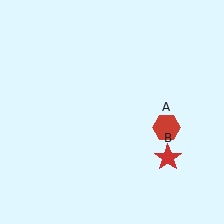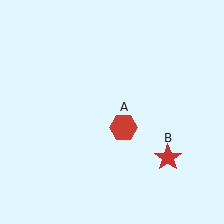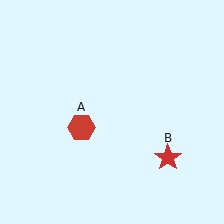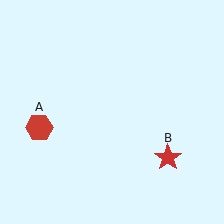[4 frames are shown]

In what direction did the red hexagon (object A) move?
The red hexagon (object A) moved left.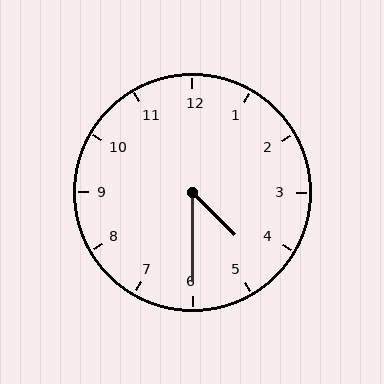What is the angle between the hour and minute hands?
Approximately 45 degrees.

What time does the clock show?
4:30.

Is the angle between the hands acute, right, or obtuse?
It is acute.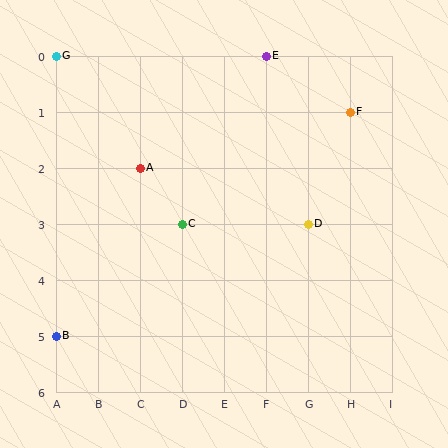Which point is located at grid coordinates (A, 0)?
Point G is at (A, 0).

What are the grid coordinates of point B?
Point B is at grid coordinates (A, 5).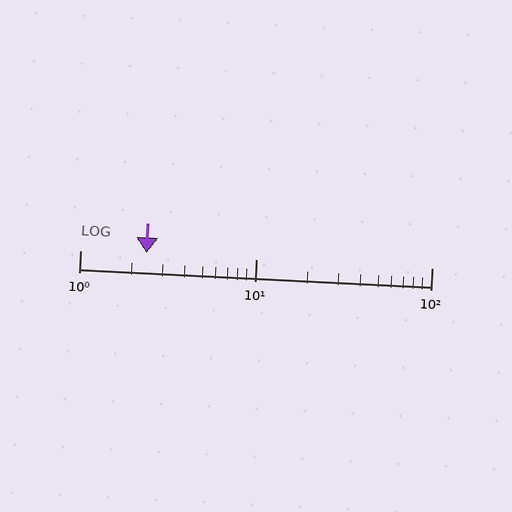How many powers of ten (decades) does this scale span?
The scale spans 2 decades, from 1 to 100.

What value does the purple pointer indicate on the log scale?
The pointer indicates approximately 2.4.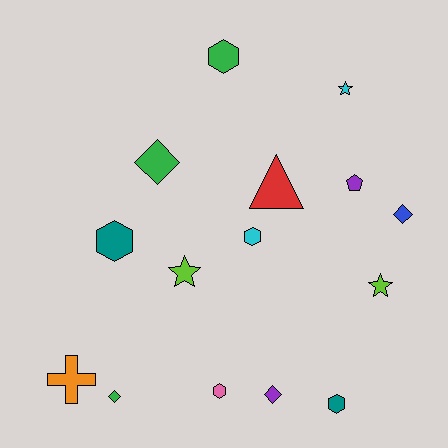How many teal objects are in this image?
There are 2 teal objects.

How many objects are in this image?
There are 15 objects.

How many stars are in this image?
There are 3 stars.